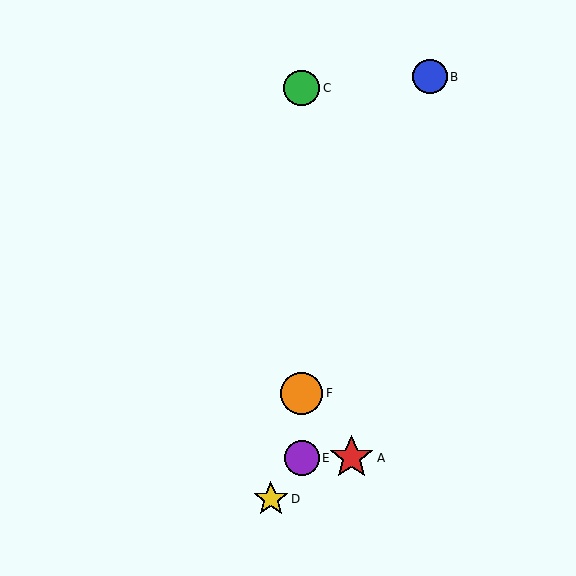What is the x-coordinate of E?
Object E is at x≈302.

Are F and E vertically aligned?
Yes, both are at x≈302.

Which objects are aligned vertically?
Objects C, E, F are aligned vertically.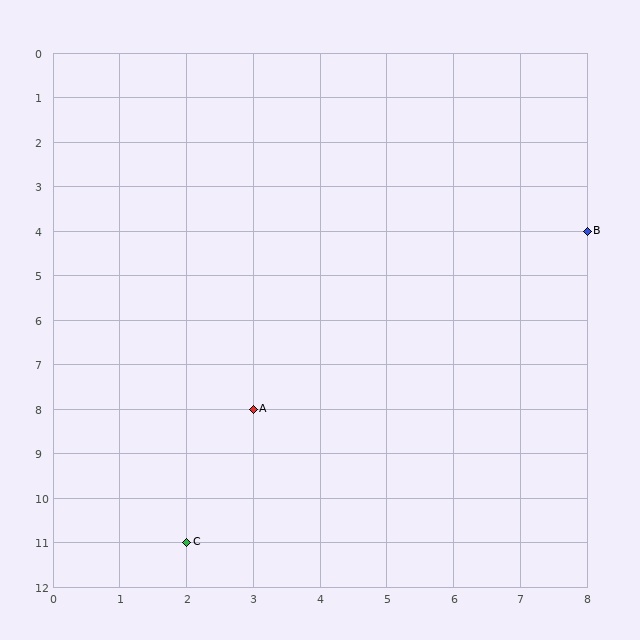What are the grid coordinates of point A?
Point A is at grid coordinates (3, 8).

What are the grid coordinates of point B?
Point B is at grid coordinates (8, 4).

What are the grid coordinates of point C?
Point C is at grid coordinates (2, 11).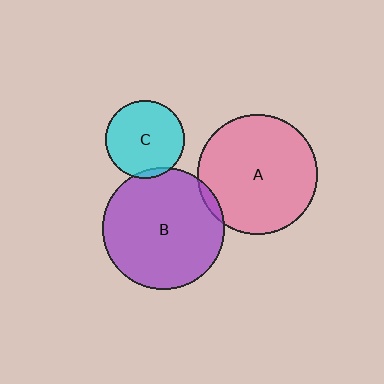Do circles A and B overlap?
Yes.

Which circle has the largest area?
Circle B (purple).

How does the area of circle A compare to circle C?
Approximately 2.3 times.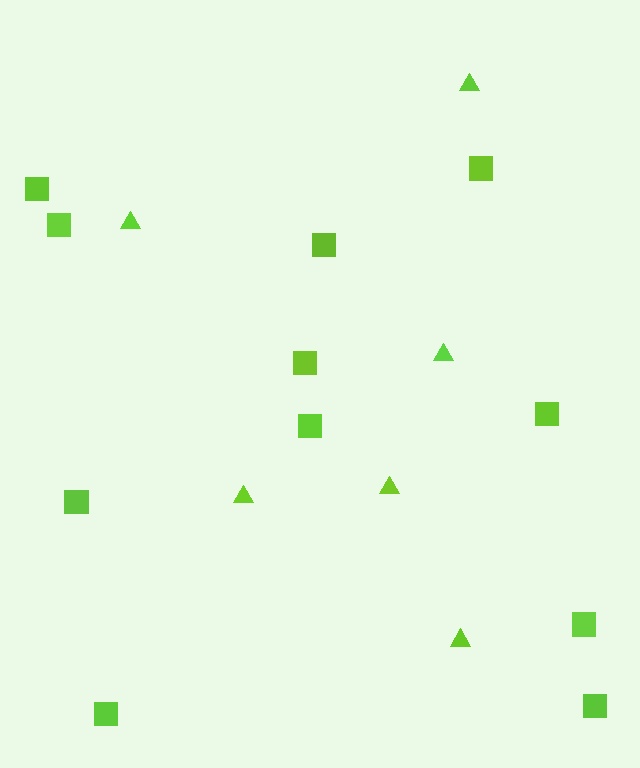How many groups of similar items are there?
There are 2 groups: one group of triangles (6) and one group of squares (11).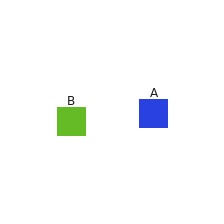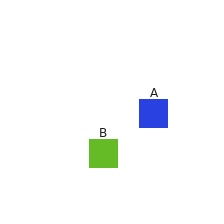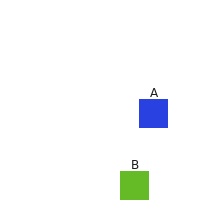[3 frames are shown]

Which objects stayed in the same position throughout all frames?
Blue square (object A) remained stationary.